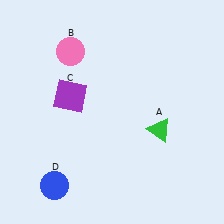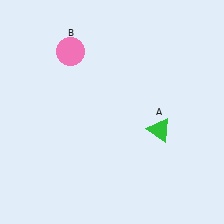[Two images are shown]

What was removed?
The blue circle (D), the purple square (C) were removed in Image 2.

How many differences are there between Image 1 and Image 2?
There are 2 differences between the two images.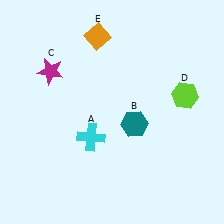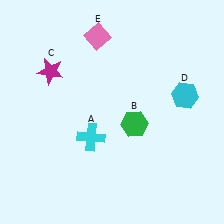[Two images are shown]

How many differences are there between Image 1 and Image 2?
There are 3 differences between the two images.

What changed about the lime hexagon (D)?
In Image 1, D is lime. In Image 2, it changed to cyan.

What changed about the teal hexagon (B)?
In Image 1, B is teal. In Image 2, it changed to green.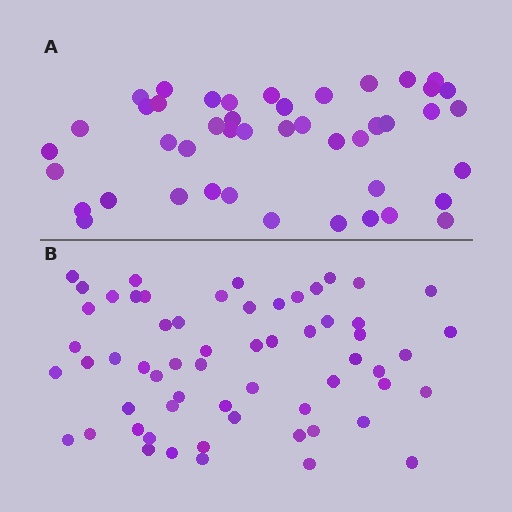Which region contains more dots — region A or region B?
Region B (the bottom region) has more dots.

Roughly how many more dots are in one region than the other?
Region B has approximately 15 more dots than region A.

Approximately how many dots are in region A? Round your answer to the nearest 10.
About 40 dots. (The exact count is 45, which rounds to 40.)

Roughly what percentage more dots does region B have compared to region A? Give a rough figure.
About 35% more.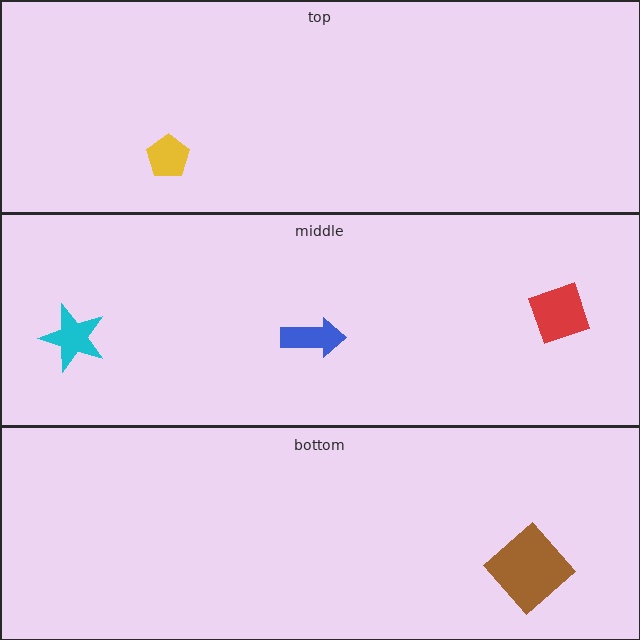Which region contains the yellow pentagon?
The top region.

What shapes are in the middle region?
The cyan star, the blue arrow, the red diamond.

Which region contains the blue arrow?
The middle region.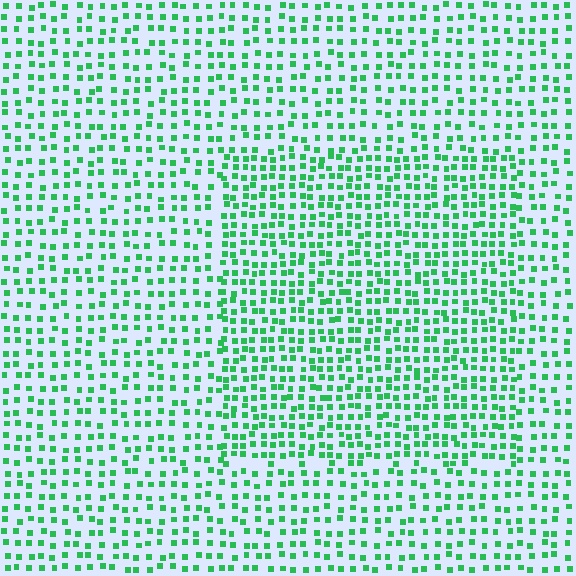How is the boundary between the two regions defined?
The boundary is defined by a change in element density (approximately 1.6x ratio). All elements are the same color, size, and shape.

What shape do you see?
I see a rectangle.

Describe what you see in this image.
The image contains small green elements arranged at two different densities. A rectangle-shaped region is visible where the elements are more densely packed than the surrounding area.